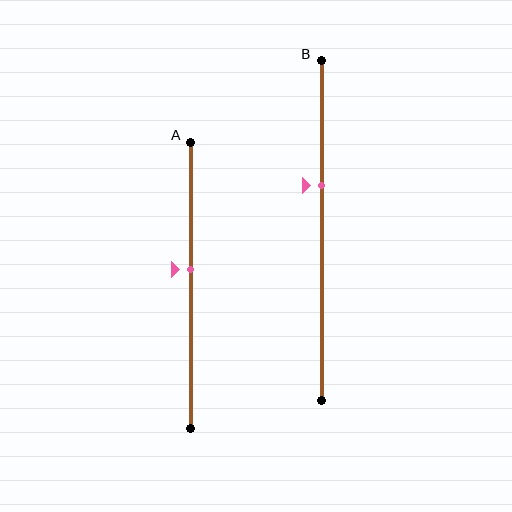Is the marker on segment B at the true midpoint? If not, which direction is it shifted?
No, the marker on segment B is shifted upward by about 13% of the segment length.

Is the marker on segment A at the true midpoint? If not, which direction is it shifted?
No, the marker on segment A is shifted upward by about 5% of the segment length.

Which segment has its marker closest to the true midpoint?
Segment A has its marker closest to the true midpoint.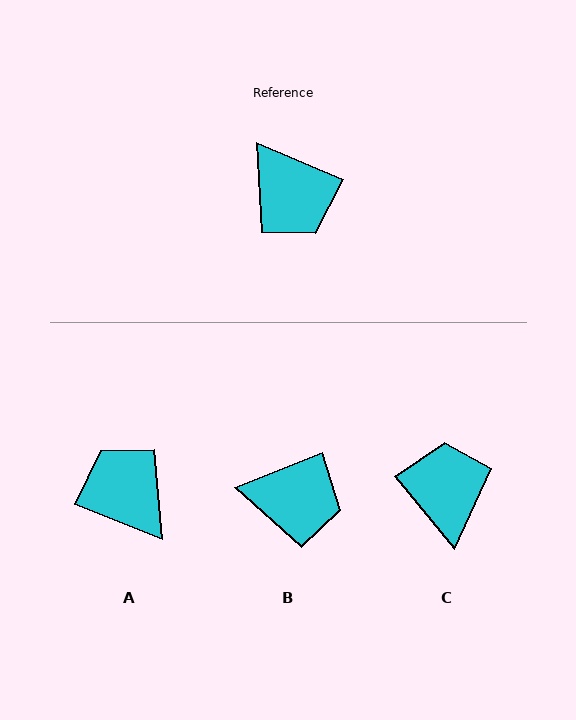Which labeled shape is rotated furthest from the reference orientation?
A, about 178 degrees away.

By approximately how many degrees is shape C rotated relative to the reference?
Approximately 152 degrees counter-clockwise.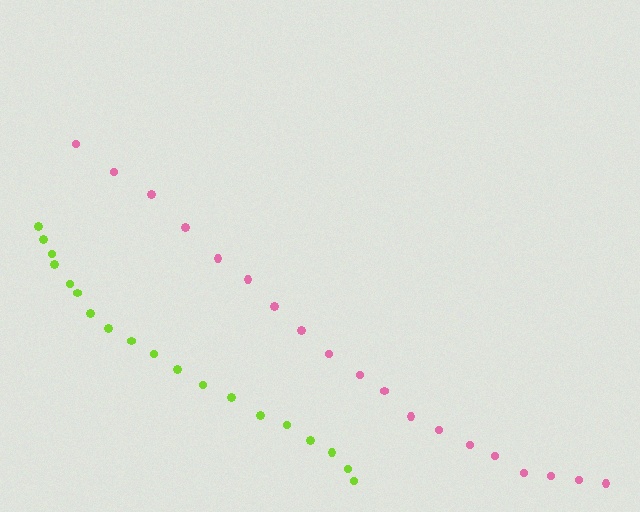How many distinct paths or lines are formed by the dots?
There are 2 distinct paths.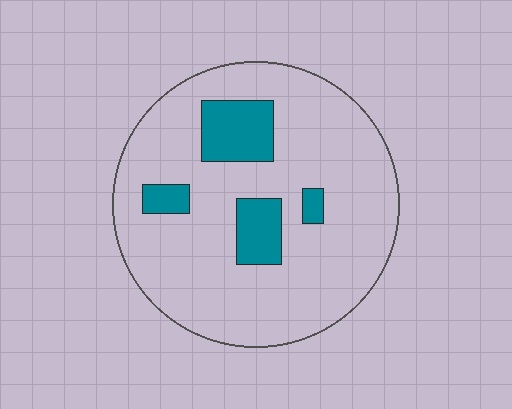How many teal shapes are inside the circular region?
4.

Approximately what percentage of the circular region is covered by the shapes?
Approximately 15%.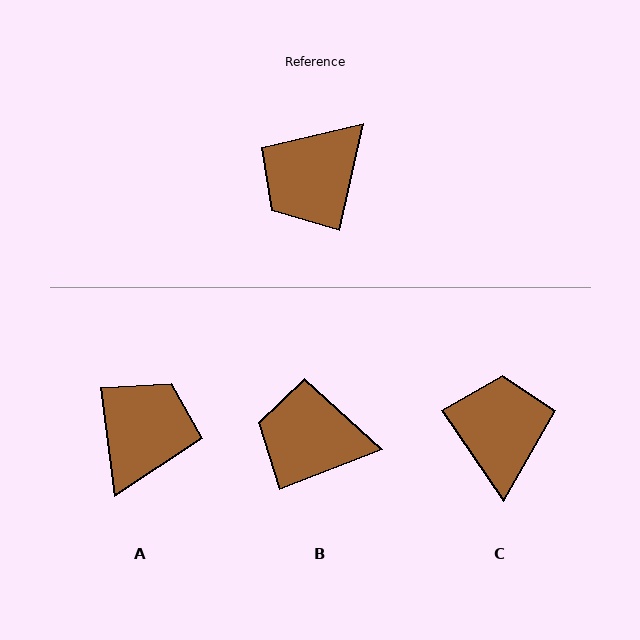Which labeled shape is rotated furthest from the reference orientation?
A, about 160 degrees away.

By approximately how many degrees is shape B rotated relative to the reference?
Approximately 56 degrees clockwise.